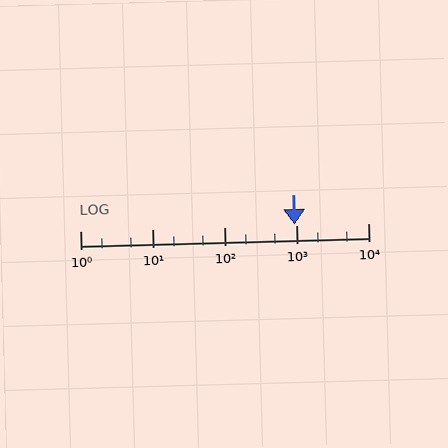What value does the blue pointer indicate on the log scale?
The pointer indicates approximately 940.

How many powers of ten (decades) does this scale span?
The scale spans 4 decades, from 1 to 10000.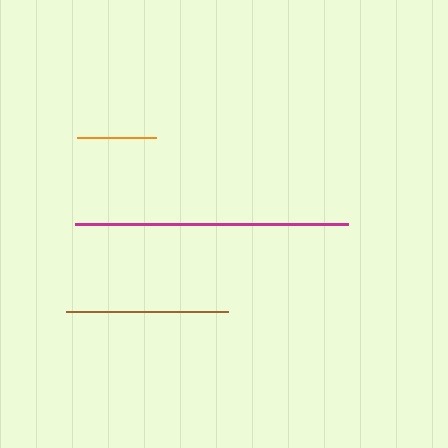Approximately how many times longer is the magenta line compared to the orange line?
The magenta line is approximately 3.5 times the length of the orange line.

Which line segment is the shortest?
The orange line is the shortest at approximately 79 pixels.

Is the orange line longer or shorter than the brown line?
The brown line is longer than the orange line.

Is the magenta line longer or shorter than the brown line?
The magenta line is longer than the brown line.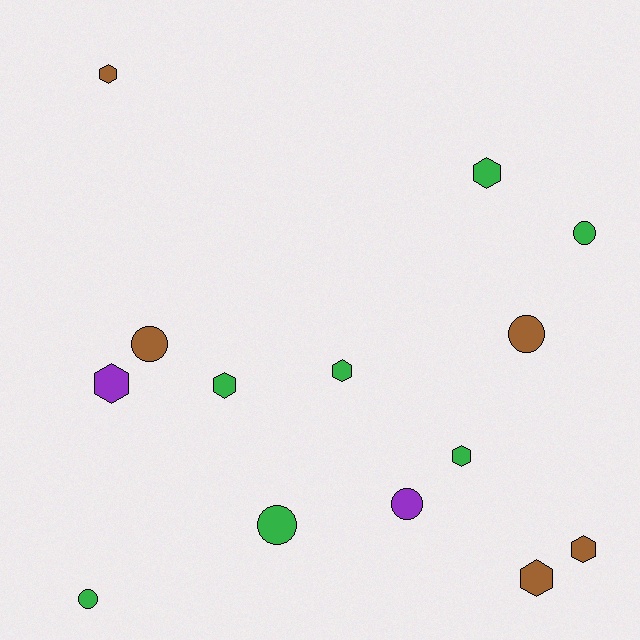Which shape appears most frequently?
Hexagon, with 8 objects.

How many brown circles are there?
There are 2 brown circles.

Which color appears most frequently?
Green, with 7 objects.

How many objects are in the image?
There are 14 objects.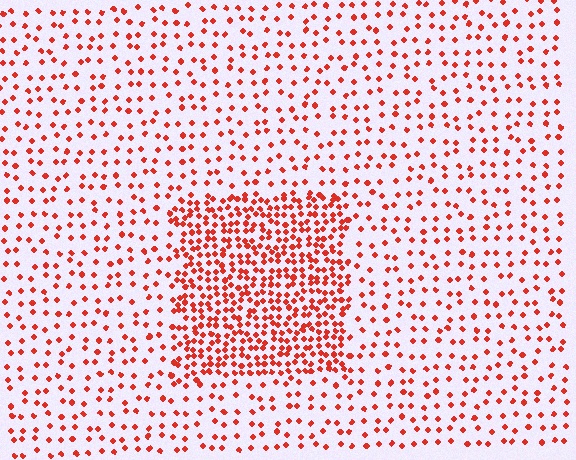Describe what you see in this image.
The image contains small red elements arranged at two different densities. A rectangle-shaped region is visible where the elements are more densely packed than the surrounding area.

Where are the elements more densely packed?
The elements are more densely packed inside the rectangle boundary.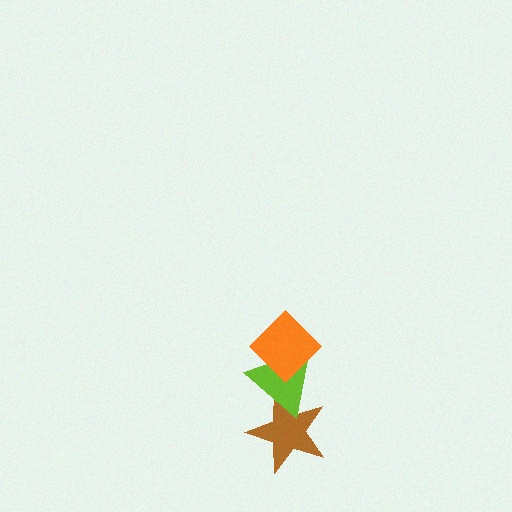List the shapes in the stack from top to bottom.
From top to bottom: the orange diamond, the lime triangle, the brown star.